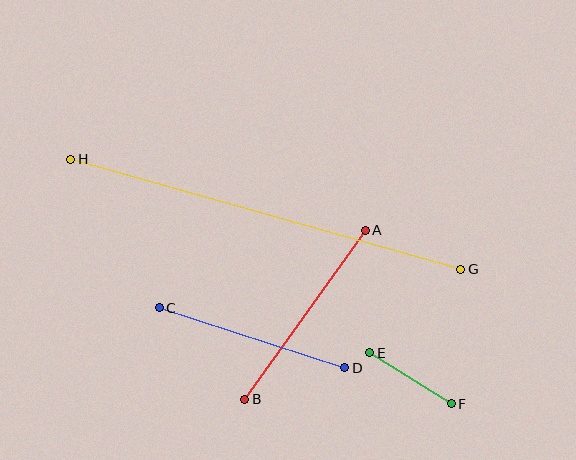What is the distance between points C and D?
The distance is approximately 195 pixels.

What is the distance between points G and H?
The distance is approximately 405 pixels.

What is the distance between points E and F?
The distance is approximately 96 pixels.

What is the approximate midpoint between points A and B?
The midpoint is at approximately (305, 315) pixels.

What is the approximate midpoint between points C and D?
The midpoint is at approximately (252, 338) pixels.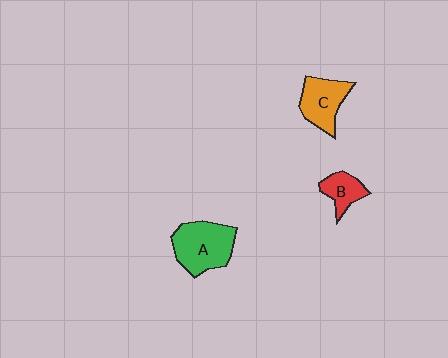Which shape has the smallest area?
Shape B (red).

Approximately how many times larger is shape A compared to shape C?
Approximately 1.3 times.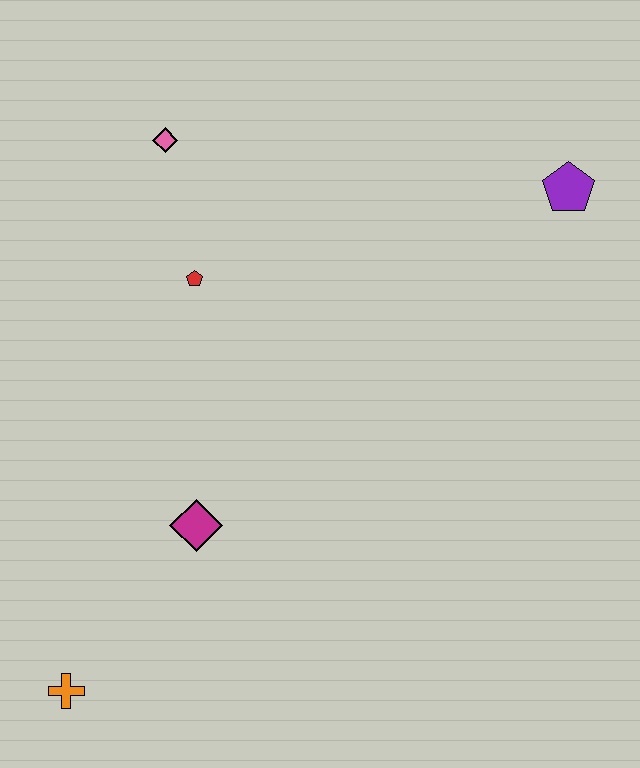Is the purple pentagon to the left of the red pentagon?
No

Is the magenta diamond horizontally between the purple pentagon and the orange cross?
Yes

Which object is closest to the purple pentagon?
The red pentagon is closest to the purple pentagon.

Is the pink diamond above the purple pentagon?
Yes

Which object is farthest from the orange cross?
The purple pentagon is farthest from the orange cross.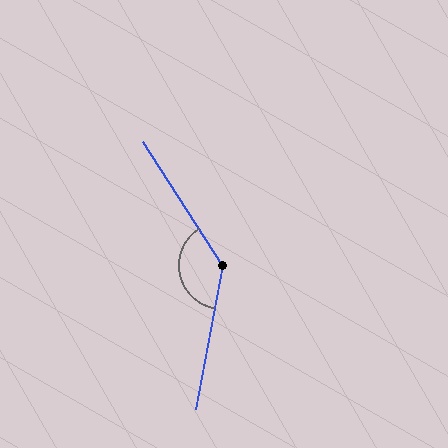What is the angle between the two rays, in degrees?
Approximately 137 degrees.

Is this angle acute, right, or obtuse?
It is obtuse.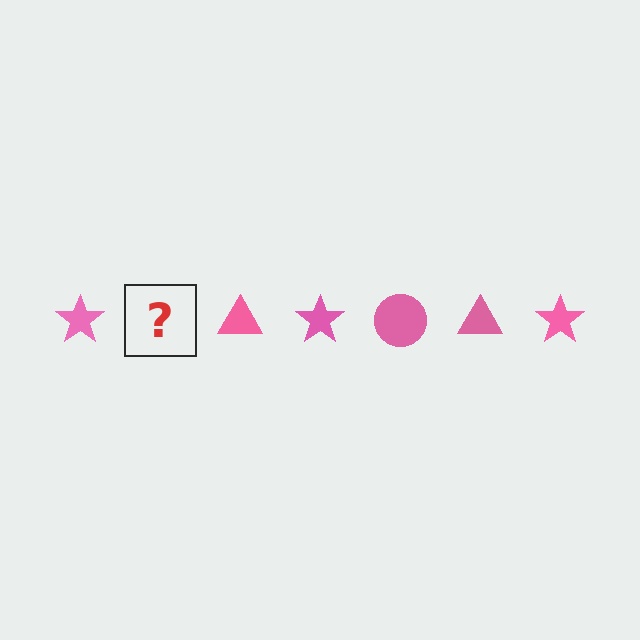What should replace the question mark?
The question mark should be replaced with a pink circle.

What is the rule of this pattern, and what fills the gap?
The rule is that the pattern cycles through star, circle, triangle shapes in pink. The gap should be filled with a pink circle.